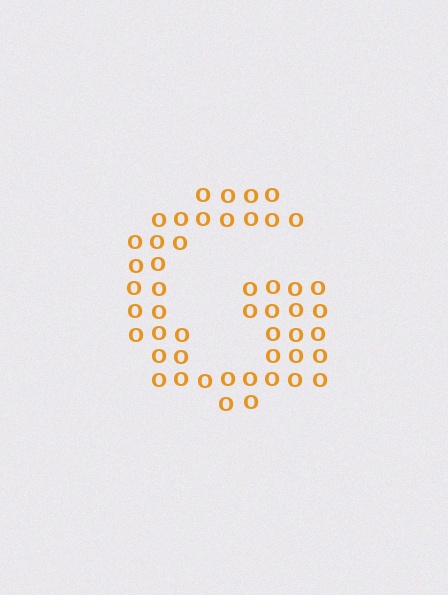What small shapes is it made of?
It is made of small letter O's.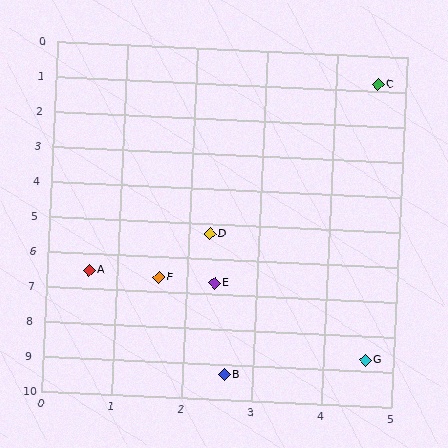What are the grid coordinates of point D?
Point D is at approximately (2.3, 5.3).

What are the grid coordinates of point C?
Point C is at approximately (4.6, 0.8).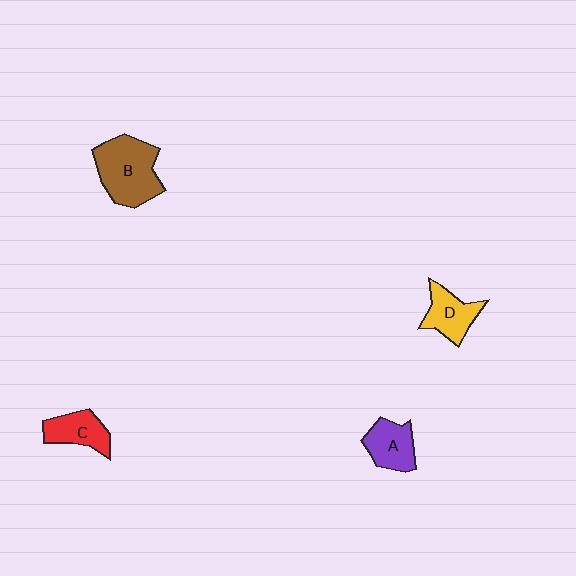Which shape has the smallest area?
Shape C (red).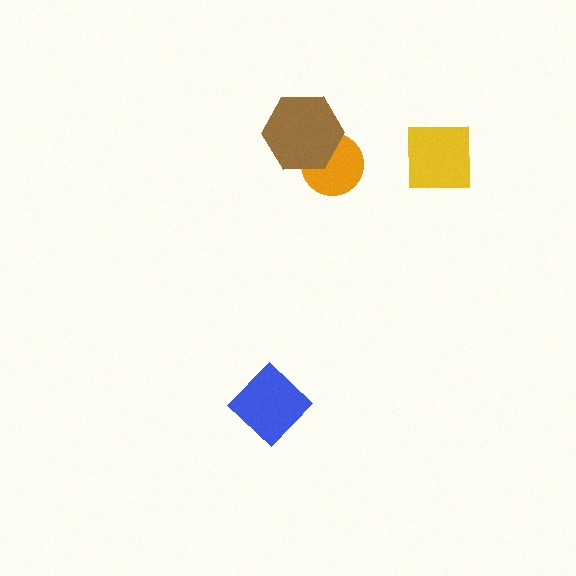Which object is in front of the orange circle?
The brown hexagon is in front of the orange circle.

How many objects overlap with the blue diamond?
0 objects overlap with the blue diamond.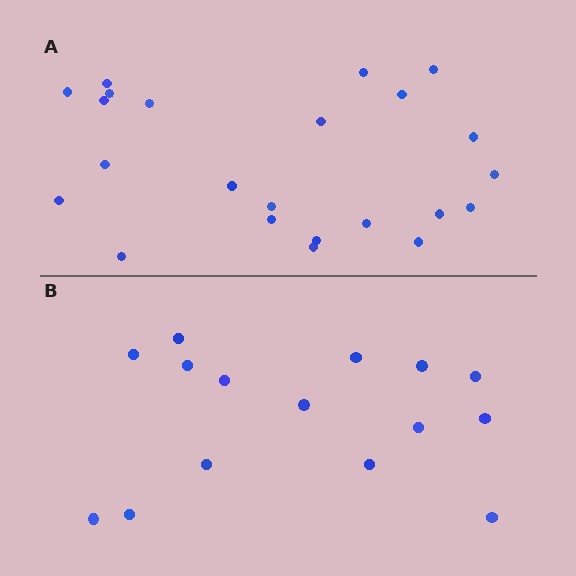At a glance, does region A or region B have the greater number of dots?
Region A (the top region) has more dots.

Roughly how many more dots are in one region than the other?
Region A has roughly 8 or so more dots than region B.